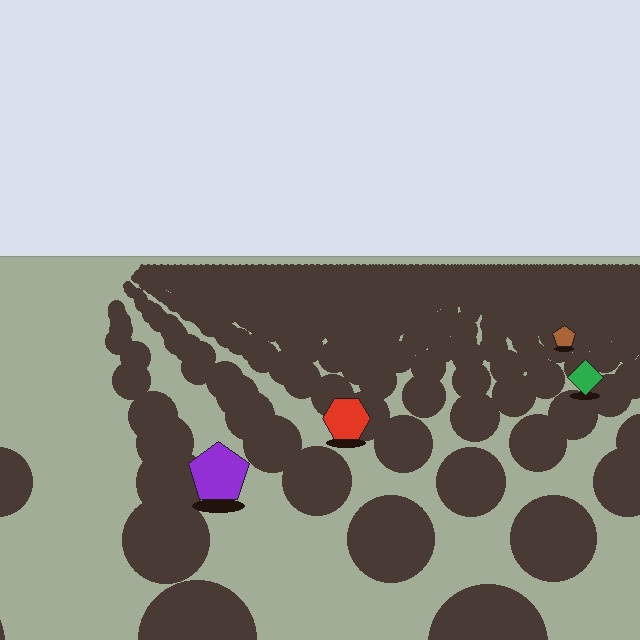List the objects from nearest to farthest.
From nearest to farthest: the purple pentagon, the red hexagon, the green diamond, the brown pentagon.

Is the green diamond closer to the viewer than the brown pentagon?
Yes. The green diamond is closer — you can tell from the texture gradient: the ground texture is coarser near it.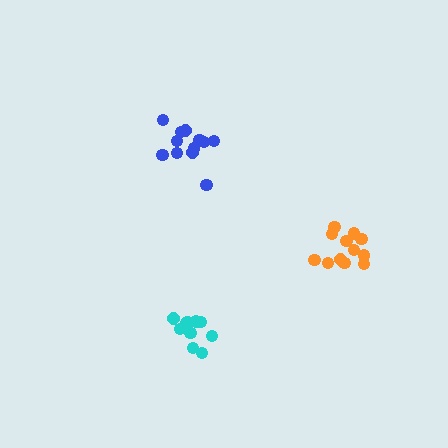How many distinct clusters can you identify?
There are 3 distinct clusters.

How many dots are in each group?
Group 1: 12 dots, Group 2: 12 dots, Group 3: 12 dots (36 total).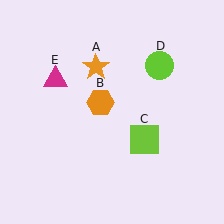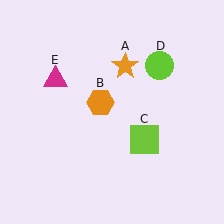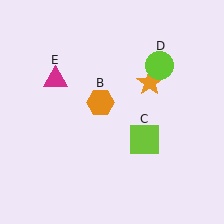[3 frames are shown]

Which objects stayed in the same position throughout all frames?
Orange hexagon (object B) and lime square (object C) and lime circle (object D) and magenta triangle (object E) remained stationary.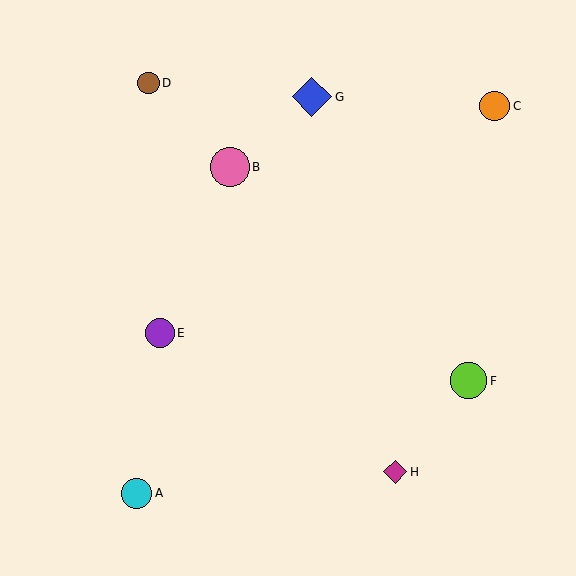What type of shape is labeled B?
Shape B is a pink circle.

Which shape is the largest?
The blue diamond (labeled G) is the largest.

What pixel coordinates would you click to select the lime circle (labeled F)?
Click at (469, 381) to select the lime circle F.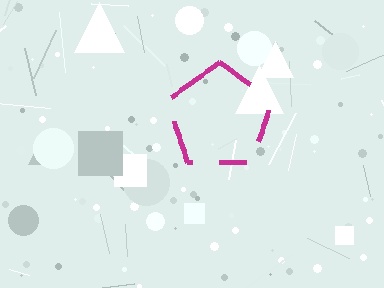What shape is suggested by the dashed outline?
The dashed outline suggests a pentagon.